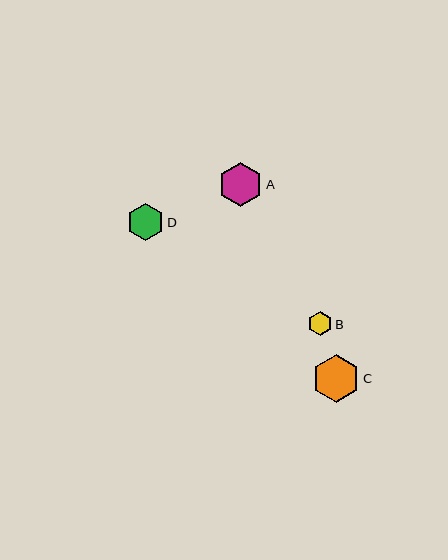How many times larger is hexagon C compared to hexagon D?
Hexagon C is approximately 1.3 times the size of hexagon D.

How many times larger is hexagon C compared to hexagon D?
Hexagon C is approximately 1.3 times the size of hexagon D.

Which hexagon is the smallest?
Hexagon B is the smallest with a size of approximately 24 pixels.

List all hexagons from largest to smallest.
From largest to smallest: C, A, D, B.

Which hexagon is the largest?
Hexagon C is the largest with a size of approximately 47 pixels.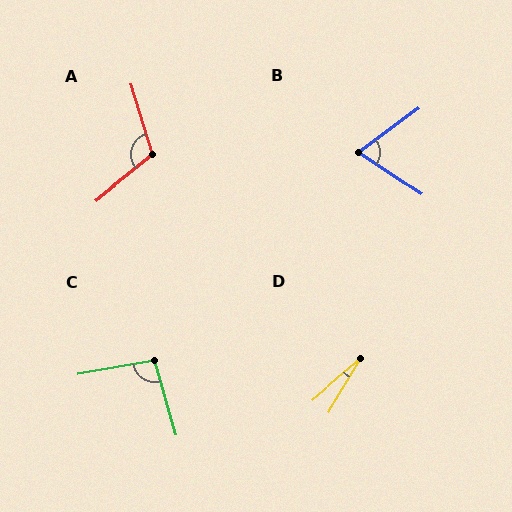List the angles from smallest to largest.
D (19°), B (70°), C (96°), A (112°).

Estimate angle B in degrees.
Approximately 70 degrees.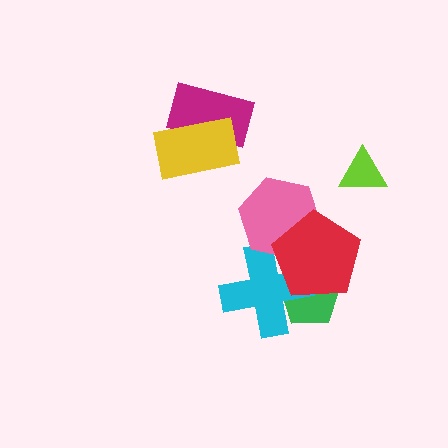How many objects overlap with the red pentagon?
3 objects overlap with the red pentagon.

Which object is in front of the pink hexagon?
The red pentagon is in front of the pink hexagon.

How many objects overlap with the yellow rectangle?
1 object overlaps with the yellow rectangle.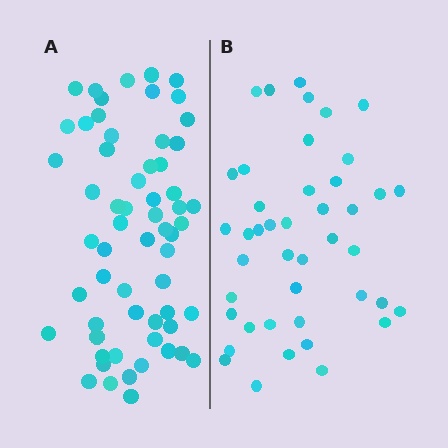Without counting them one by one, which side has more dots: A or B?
Region A (the left region) has more dots.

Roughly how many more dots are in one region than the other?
Region A has approximately 15 more dots than region B.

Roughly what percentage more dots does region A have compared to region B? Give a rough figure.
About 40% more.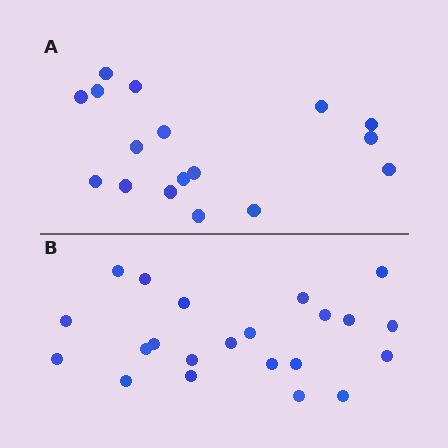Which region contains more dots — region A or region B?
Region B (the bottom region) has more dots.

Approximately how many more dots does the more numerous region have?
Region B has about 5 more dots than region A.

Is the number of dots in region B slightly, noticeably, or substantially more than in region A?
Region B has noticeably more, but not dramatically so. The ratio is roughly 1.3 to 1.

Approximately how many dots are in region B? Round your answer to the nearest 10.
About 20 dots. (The exact count is 22, which rounds to 20.)